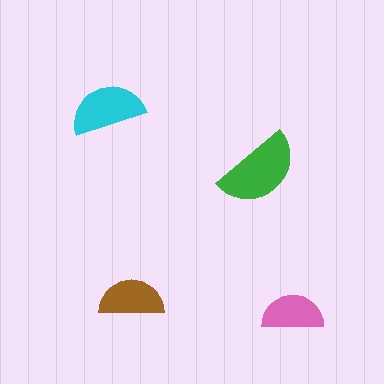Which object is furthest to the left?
The cyan semicircle is leftmost.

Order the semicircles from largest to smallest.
the green one, the cyan one, the brown one, the pink one.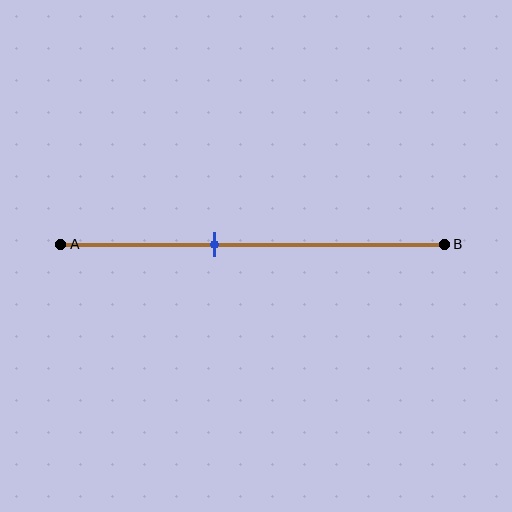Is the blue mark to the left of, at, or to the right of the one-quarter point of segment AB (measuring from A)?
The blue mark is to the right of the one-quarter point of segment AB.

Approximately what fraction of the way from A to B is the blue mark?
The blue mark is approximately 40% of the way from A to B.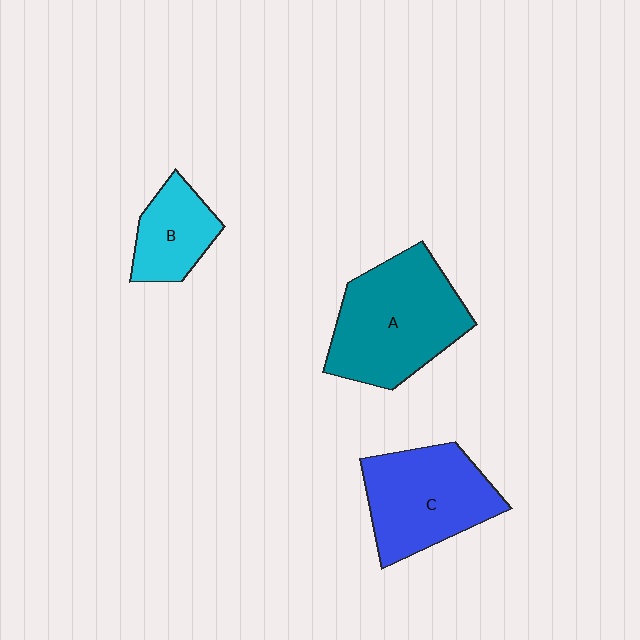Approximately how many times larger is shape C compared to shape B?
Approximately 1.8 times.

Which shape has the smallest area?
Shape B (cyan).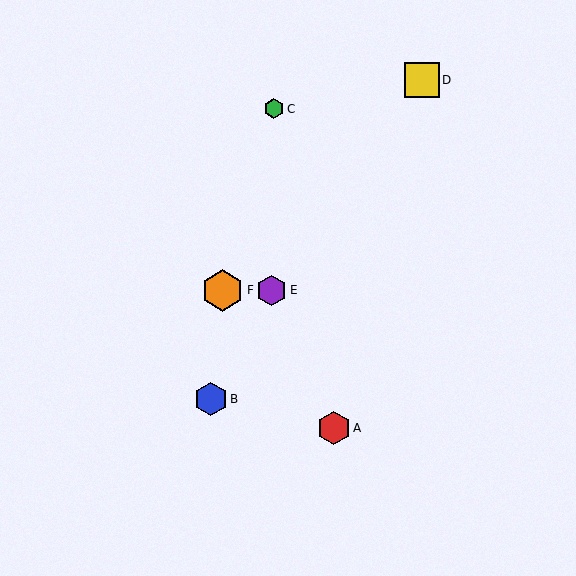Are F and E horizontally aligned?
Yes, both are at y≈290.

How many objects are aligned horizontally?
2 objects (E, F) are aligned horizontally.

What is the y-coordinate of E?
Object E is at y≈290.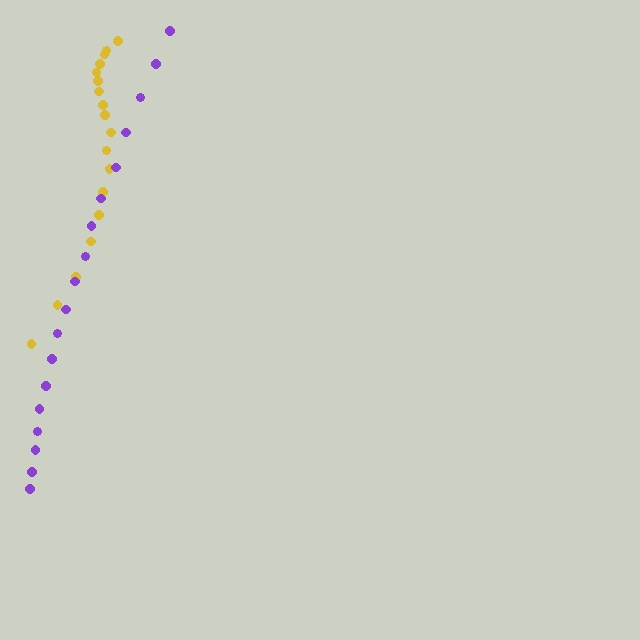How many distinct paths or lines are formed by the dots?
There are 2 distinct paths.